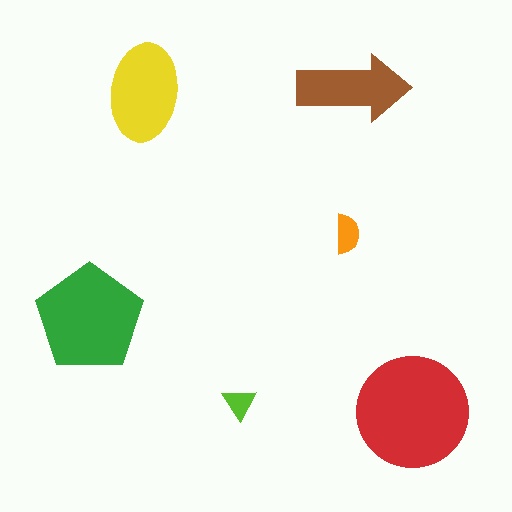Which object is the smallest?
The lime triangle.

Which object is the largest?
The red circle.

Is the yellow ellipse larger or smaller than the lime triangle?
Larger.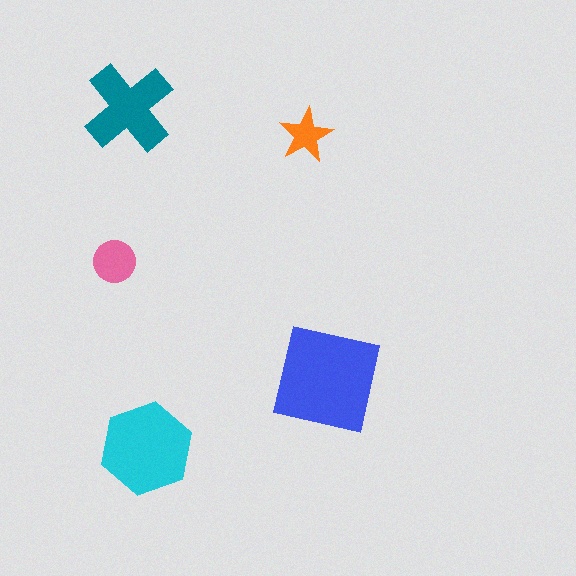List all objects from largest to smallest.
The blue square, the cyan hexagon, the teal cross, the pink circle, the orange star.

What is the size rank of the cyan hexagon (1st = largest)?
2nd.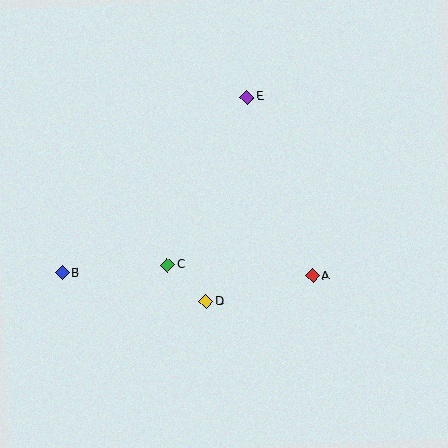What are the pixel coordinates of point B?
Point B is at (62, 273).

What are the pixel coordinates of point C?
Point C is at (168, 265).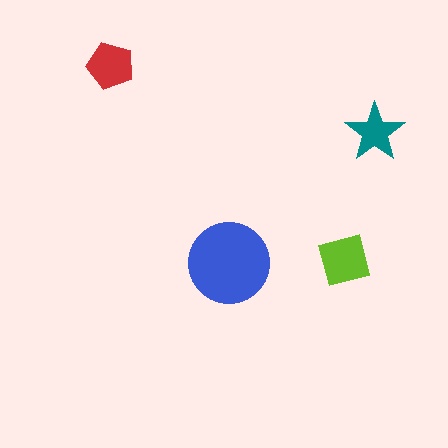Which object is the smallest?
The teal star.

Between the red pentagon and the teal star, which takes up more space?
The red pentagon.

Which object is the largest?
The blue circle.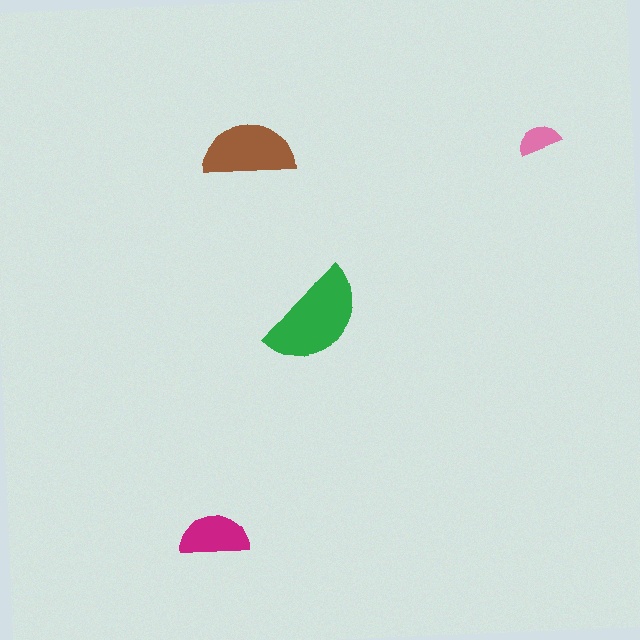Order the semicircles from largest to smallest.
the green one, the brown one, the magenta one, the pink one.